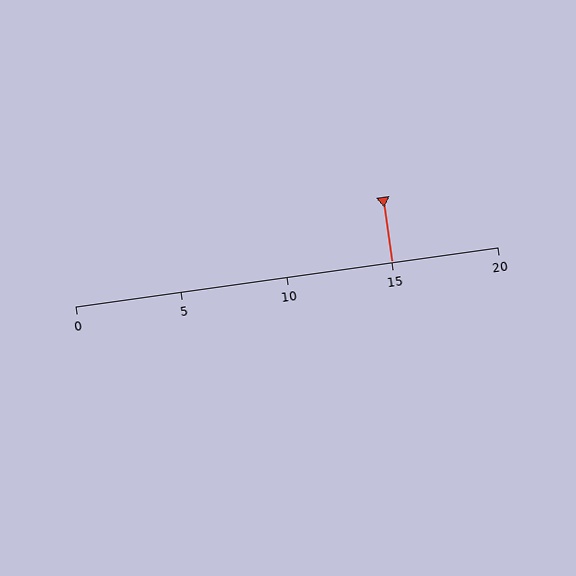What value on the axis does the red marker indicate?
The marker indicates approximately 15.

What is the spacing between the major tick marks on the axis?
The major ticks are spaced 5 apart.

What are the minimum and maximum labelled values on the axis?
The axis runs from 0 to 20.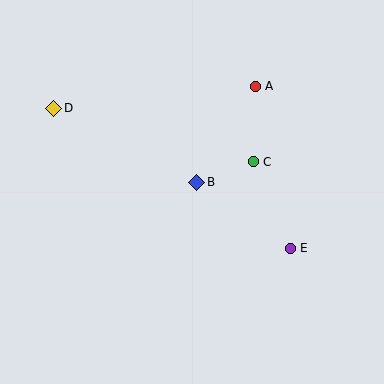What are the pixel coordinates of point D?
Point D is at (54, 108).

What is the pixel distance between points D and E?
The distance between D and E is 275 pixels.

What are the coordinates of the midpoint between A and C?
The midpoint between A and C is at (254, 124).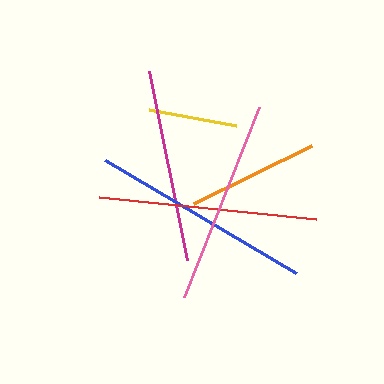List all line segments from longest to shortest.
From longest to shortest: blue, red, pink, magenta, orange, yellow.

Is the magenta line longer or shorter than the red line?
The red line is longer than the magenta line.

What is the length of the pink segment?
The pink segment is approximately 204 pixels long.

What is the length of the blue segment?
The blue segment is approximately 222 pixels long.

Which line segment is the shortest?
The yellow line is the shortest at approximately 88 pixels.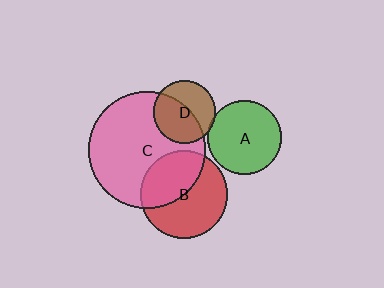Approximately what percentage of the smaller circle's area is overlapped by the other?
Approximately 45%.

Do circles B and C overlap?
Yes.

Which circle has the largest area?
Circle C (pink).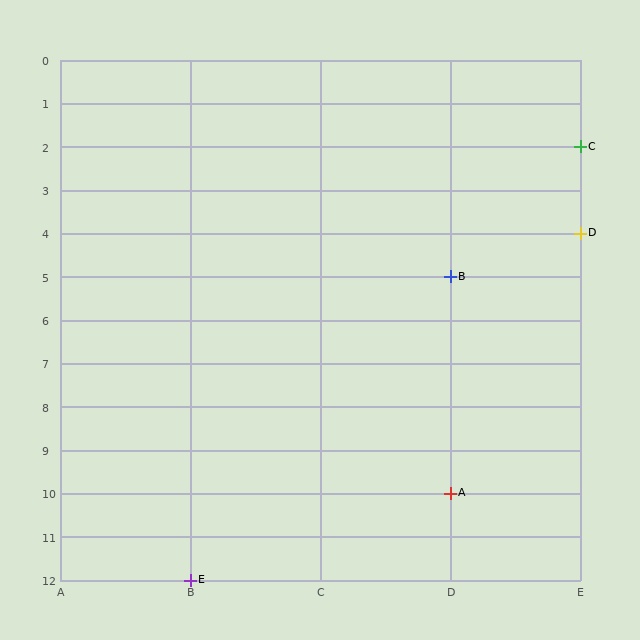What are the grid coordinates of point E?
Point E is at grid coordinates (B, 12).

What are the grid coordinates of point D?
Point D is at grid coordinates (E, 4).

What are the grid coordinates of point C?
Point C is at grid coordinates (E, 2).